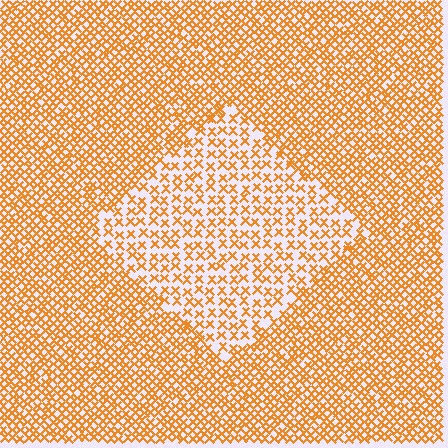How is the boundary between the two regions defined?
The boundary is defined by a change in element density (approximately 1.9x ratio). All elements are the same color, size, and shape.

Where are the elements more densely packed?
The elements are more densely packed outside the diamond boundary.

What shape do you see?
I see a diamond.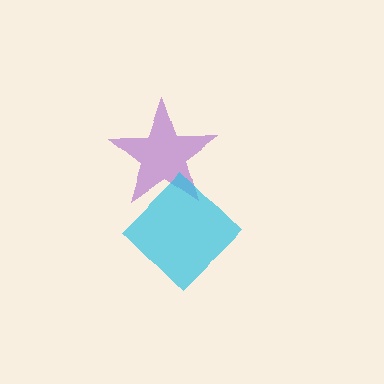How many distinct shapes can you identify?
There are 2 distinct shapes: a purple star, a cyan diamond.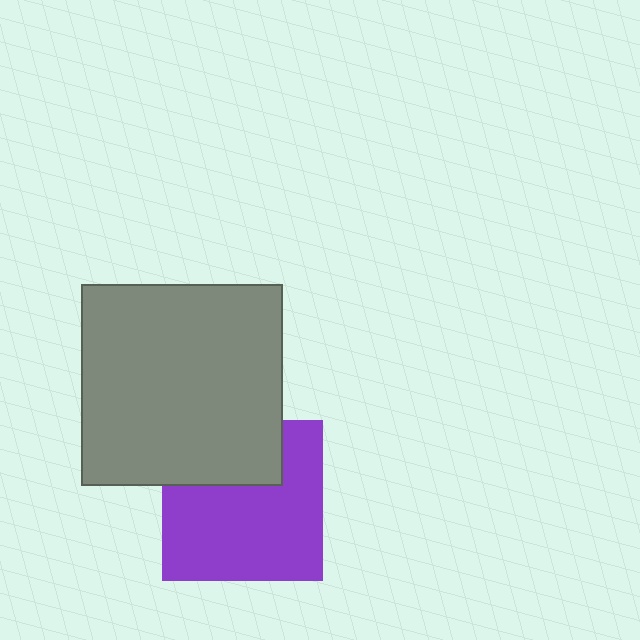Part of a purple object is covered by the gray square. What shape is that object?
It is a square.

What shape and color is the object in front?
The object in front is a gray square.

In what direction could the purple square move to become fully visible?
The purple square could move down. That would shift it out from behind the gray square entirely.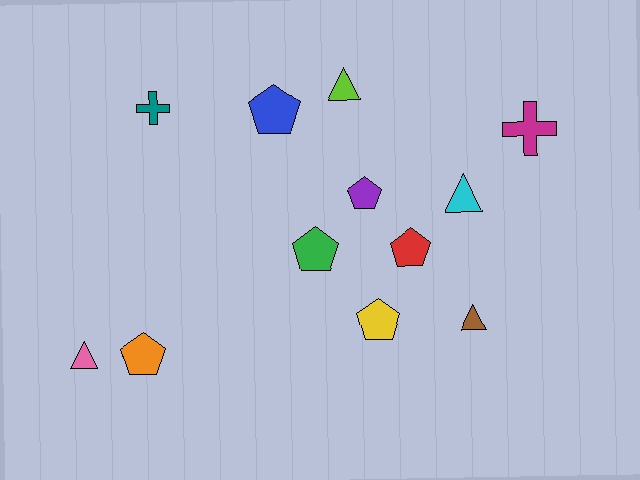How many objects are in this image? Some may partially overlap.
There are 12 objects.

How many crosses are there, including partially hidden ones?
There are 2 crosses.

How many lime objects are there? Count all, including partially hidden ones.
There is 1 lime object.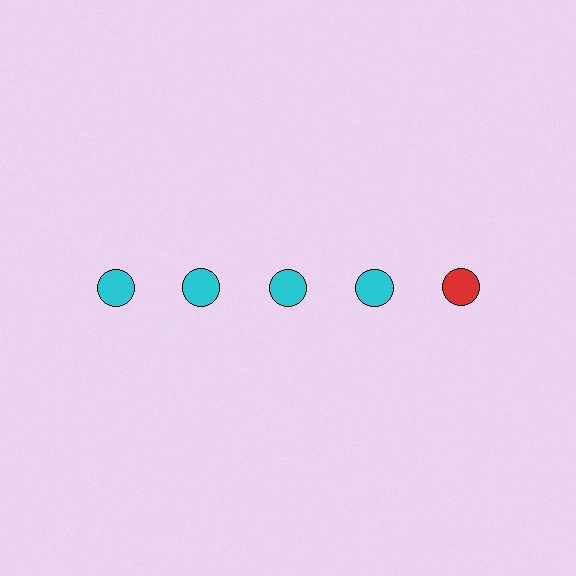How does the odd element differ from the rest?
It has a different color: red instead of cyan.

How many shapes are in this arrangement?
There are 5 shapes arranged in a grid pattern.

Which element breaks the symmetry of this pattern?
The red circle in the top row, rightmost column breaks the symmetry. All other shapes are cyan circles.